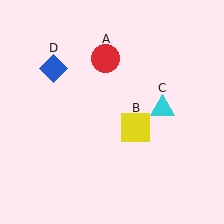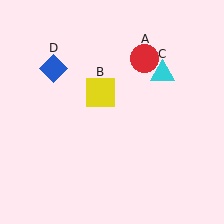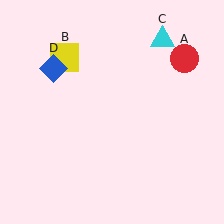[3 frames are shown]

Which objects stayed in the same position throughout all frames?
Blue diamond (object D) remained stationary.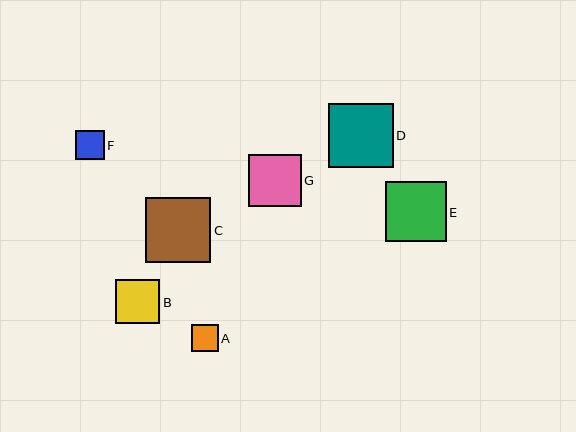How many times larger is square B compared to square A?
Square B is approximately 1.6 times the size of square A.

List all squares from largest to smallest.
From largest to smallest: C, D, E, G, B, F, A.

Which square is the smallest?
Square A is the smallest with a size of approximately 27 pixels.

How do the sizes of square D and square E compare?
Square D and square E are approximately the same size.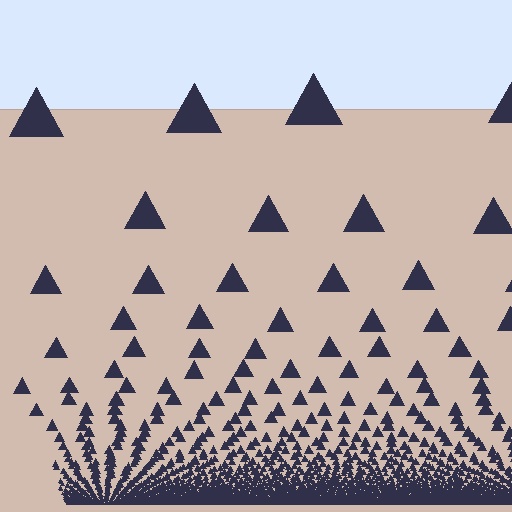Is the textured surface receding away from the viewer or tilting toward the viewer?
The surface appears to tilt toward the viewer. Texture elements get larger and sparser toward the top.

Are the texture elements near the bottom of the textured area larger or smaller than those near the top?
Smaller. The gradient is inverted — elements near the bottom are smaller and denser.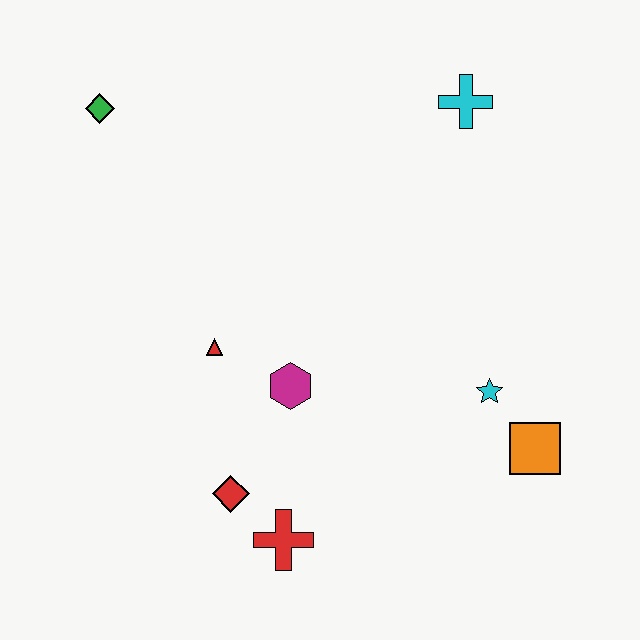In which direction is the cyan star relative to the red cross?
The cyan star is to the right of the red cross.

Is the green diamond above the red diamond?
Yes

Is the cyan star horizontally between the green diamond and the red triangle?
No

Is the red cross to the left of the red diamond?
No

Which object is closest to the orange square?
The cyan star is closest to the orange square.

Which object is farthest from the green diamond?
The orange square is farthest from the green diamond.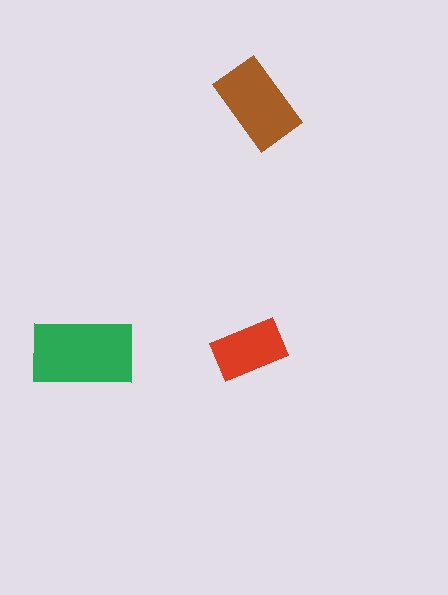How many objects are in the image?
There are 3 objects in the image.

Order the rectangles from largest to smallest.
the green one, the brown one, the red one.